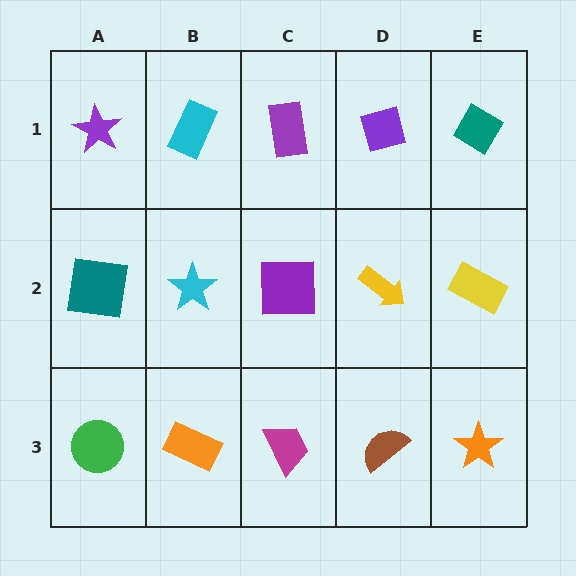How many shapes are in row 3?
5 shapes.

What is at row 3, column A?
A green circle.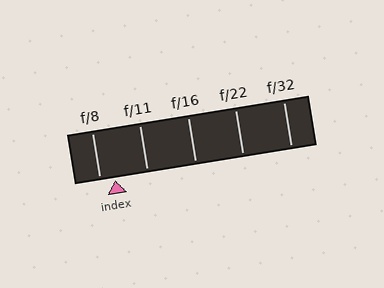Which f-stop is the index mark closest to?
The index mark is closest to f/8.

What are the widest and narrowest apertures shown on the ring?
The widest aperture shown is f/8 and the narrowest is f/32.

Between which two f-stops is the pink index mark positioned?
The index mark is between f/8 and f/11.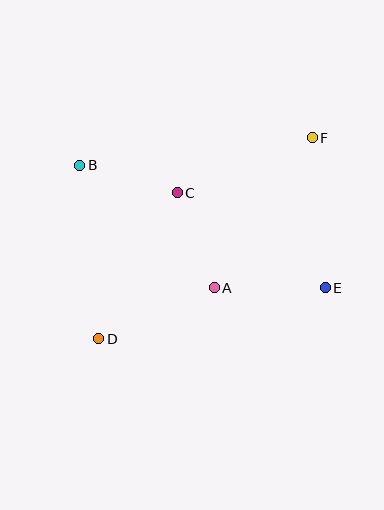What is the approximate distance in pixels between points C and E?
The distance between C and E is approximately 176 pixels.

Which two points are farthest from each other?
Points D and F are farthest from each other.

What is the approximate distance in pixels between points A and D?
The distance between A and D is approximately 126 pixels.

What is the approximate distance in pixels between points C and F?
The distance between C and F is approximately 146 pixels.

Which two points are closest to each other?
Points B and C are closest to each other.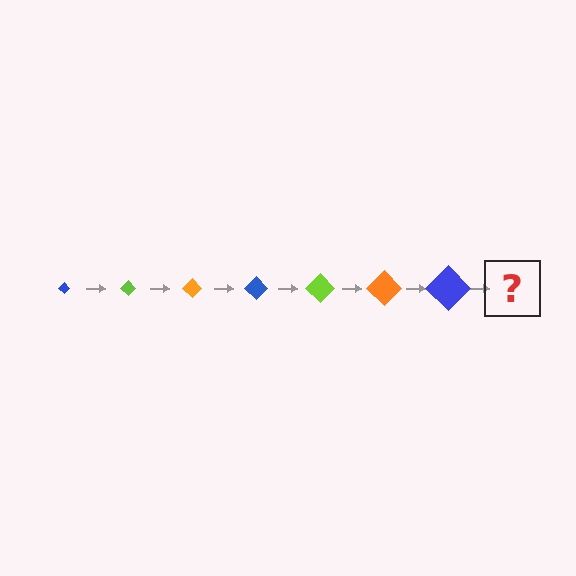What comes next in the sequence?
The next element should be a lime diamond, larger than the previous one.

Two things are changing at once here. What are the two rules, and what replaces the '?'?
The two rules are that the diamond grows larger each step and the color cycles through blue, lime, and orange. The '?' should be a lime diamond, larger than the previous one.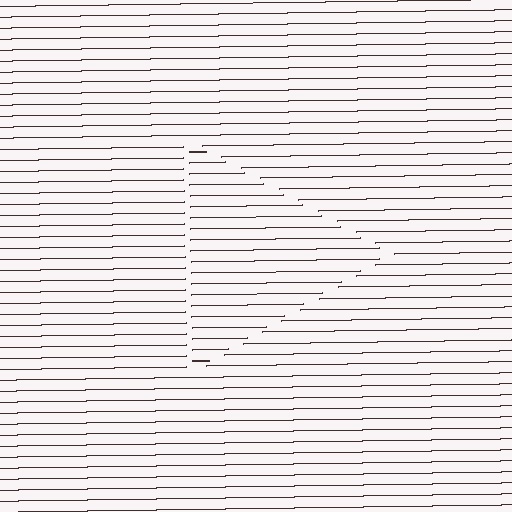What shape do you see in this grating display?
An illusory triangle. The interior of the shape contains the same grating, shifted by half a period — the contour is defined by the phase discontinuity where line-ends from the inner and outer gratings abut.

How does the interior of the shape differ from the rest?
The interior of the shape contains the same grating, shifted by half a period — the contour is defined by the phase discontinuity where line-ends from the inner and outer gratings abut.